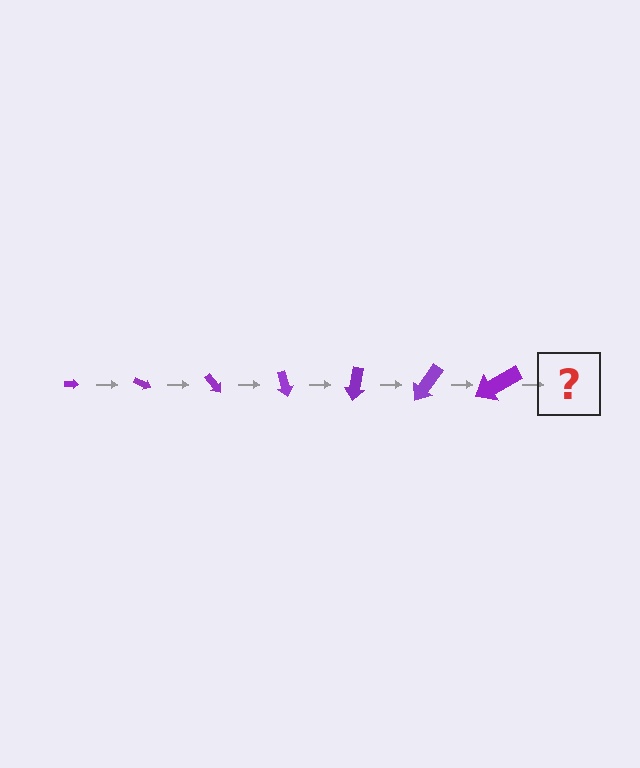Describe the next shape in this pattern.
It should be an arrow, larger than the previous one and rotated 175 degrees from the start.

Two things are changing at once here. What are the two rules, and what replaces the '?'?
The two rules are that the arrow grows larger each step and it rotates 25 degrees each step. The '?' should be an arrow, larger than the previous one and rotated 175 degrees from the start.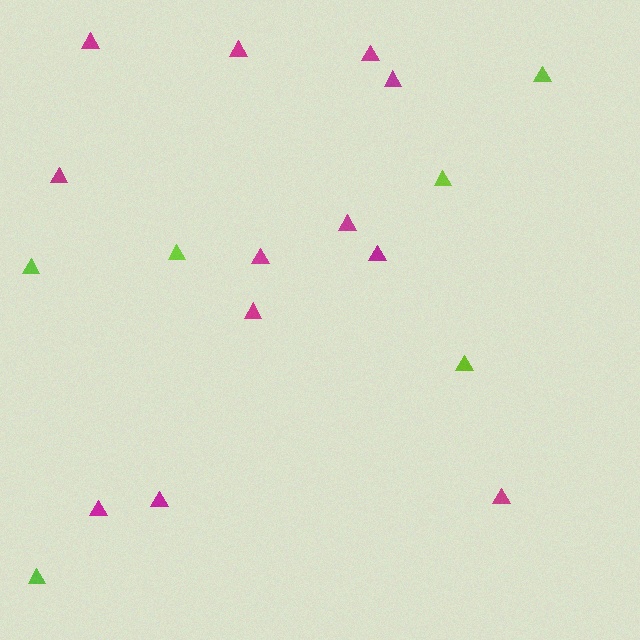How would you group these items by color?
There are 2 groups: one group of magenta triangles (12) and one group of lime triangles (6).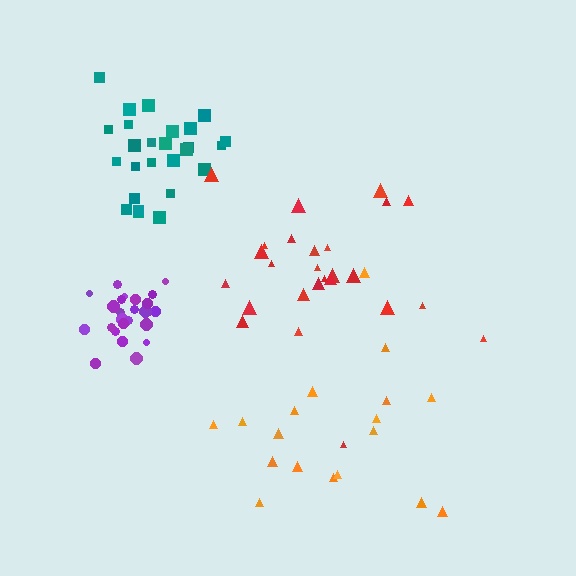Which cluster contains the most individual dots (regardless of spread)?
Teal (26).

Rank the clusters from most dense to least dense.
purple, teal, red, orange.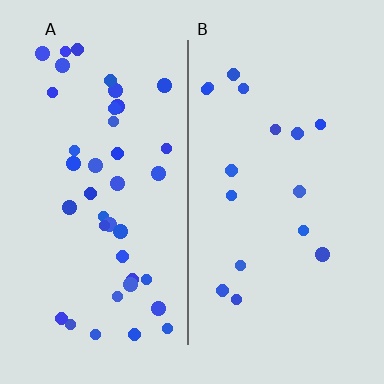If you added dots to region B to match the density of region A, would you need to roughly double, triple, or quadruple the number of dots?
Approximately double.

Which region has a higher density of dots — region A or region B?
A (the left).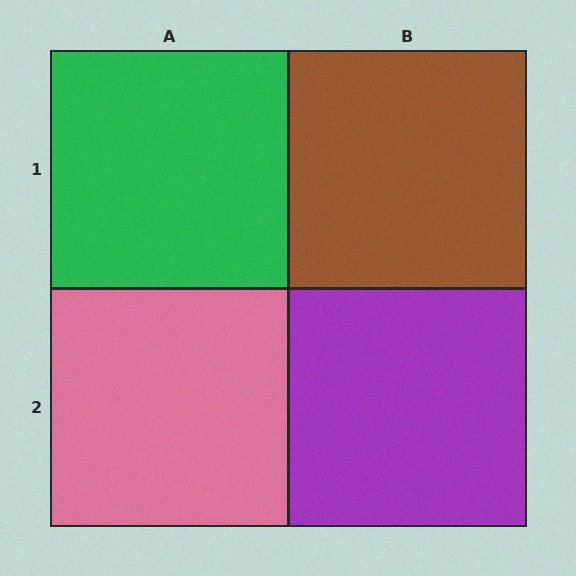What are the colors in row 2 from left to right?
Pink, purple.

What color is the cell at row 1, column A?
Green.